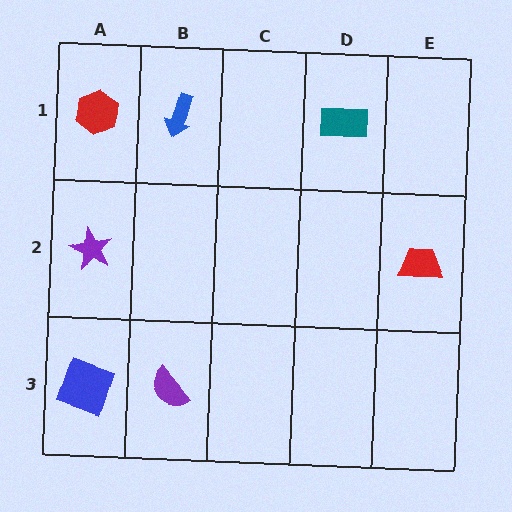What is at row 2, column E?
A red trapezoid.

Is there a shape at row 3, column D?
No, that cell is empty.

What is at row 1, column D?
A teal rectangle.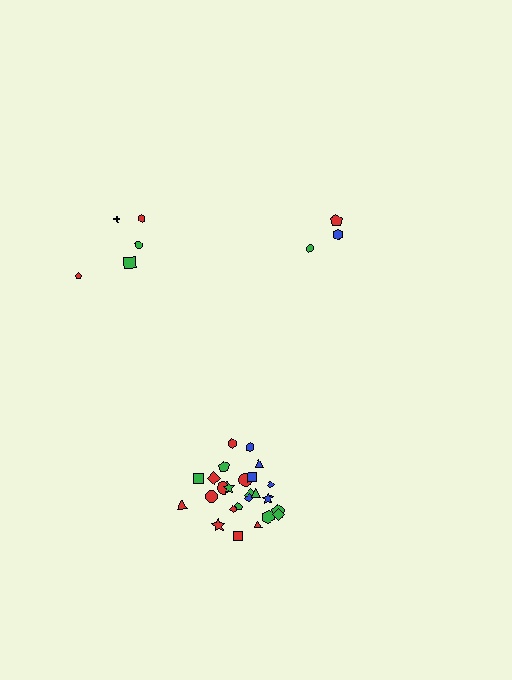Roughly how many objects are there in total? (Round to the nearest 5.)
Roughly 35 objects in total.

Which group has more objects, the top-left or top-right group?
The top-left group.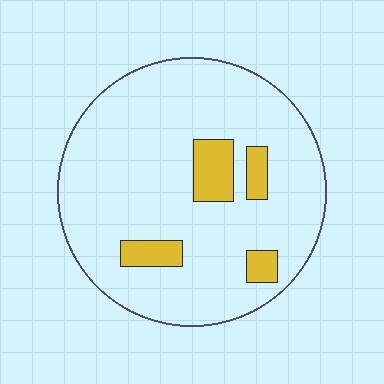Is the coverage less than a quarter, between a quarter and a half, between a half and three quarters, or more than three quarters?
Less than a quarter.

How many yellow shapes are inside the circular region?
4.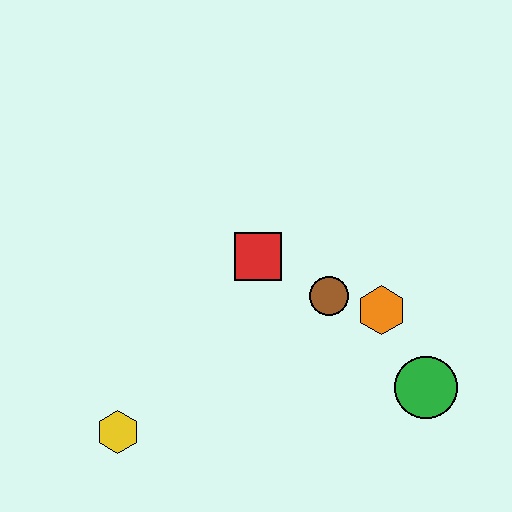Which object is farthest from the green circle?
The yellow hexagon is farthest from the green circle.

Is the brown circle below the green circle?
No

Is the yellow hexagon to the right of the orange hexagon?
No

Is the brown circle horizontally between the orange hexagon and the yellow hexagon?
Yes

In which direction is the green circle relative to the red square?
The green circle is to the right of the red square.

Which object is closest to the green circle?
The orange hexagon is closest to the green circle.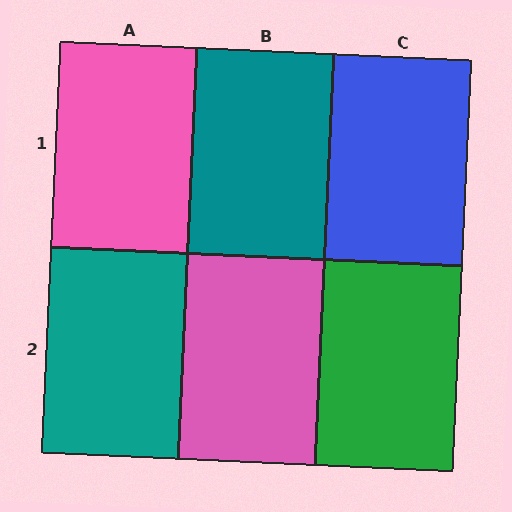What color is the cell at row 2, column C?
Green.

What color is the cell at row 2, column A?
Teal.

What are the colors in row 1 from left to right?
Pink, teal, blue.